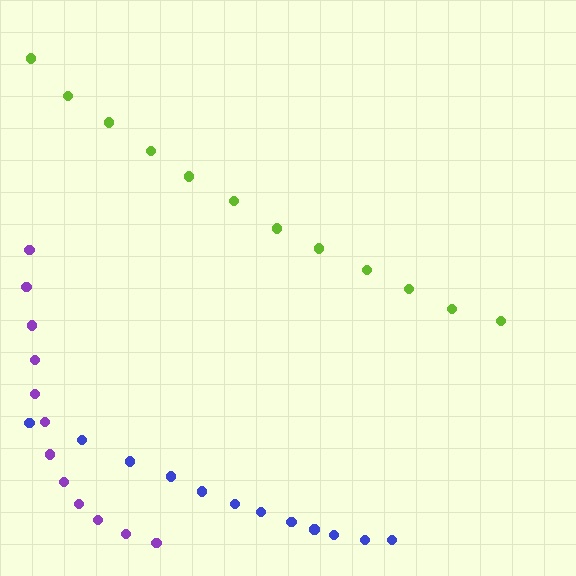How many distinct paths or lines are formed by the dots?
There are 3 distinct paths.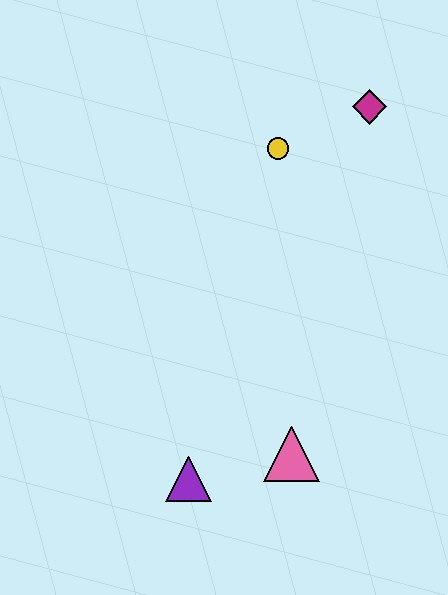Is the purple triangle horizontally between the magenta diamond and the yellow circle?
No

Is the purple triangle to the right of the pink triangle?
No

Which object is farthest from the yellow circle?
The purple triangle is farthest from the yellow circle.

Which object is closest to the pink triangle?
The purple triangle is closest to the pink triangle.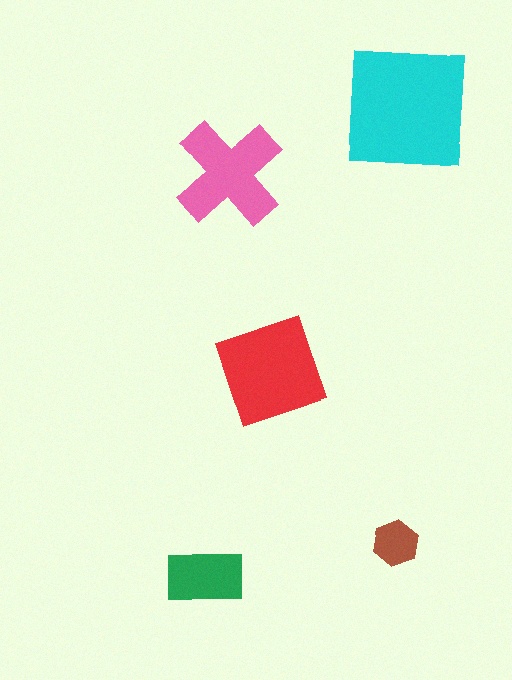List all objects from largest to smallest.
The cyan square, the red diamond, the pink cross, the green rectangle, the brown hexagon.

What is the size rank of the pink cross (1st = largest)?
3rd.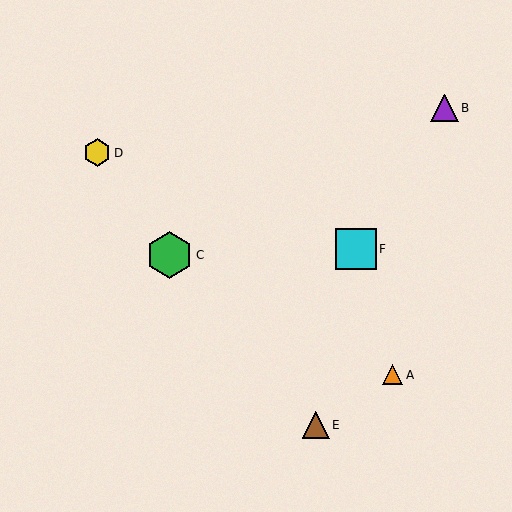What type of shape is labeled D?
Shape D is a yellow hexagon.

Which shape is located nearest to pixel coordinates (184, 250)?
The green hexagon (labeled C) at (170, 255) is nearest to that location.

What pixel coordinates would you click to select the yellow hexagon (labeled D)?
Click at (97, 153) to select the yellow hexagon D.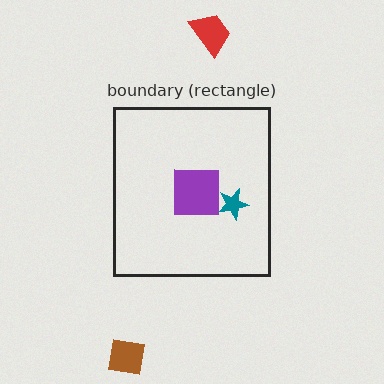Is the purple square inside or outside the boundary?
Inside.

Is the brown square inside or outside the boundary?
Outside.